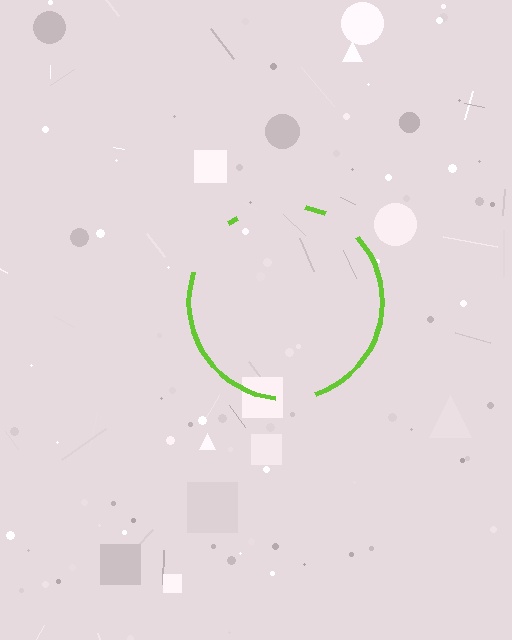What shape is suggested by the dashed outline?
The dashed outline suggests a circle.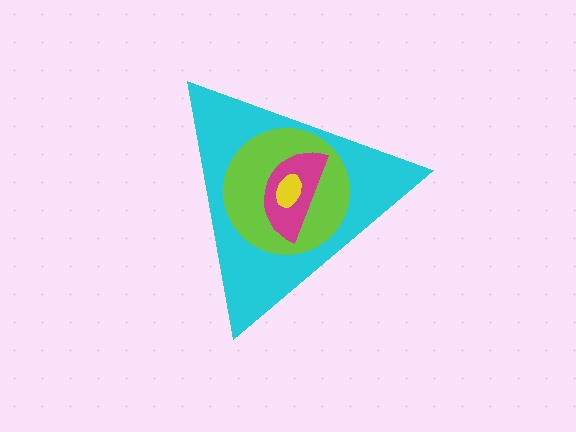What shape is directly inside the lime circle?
The magenta semicircle.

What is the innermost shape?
The yellow ellipse.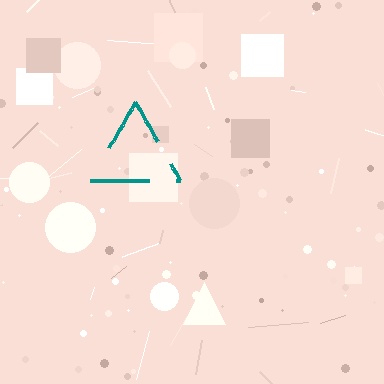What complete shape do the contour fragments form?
The contour fragments form a triangle.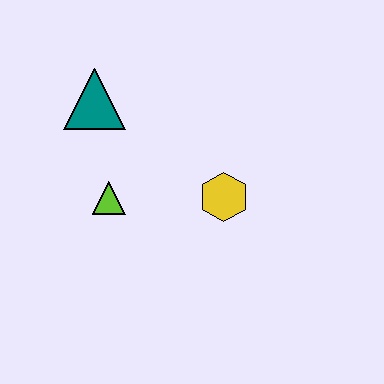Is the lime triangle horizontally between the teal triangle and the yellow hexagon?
Yes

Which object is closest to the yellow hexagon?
The lime triangle is closest to the yellow hexagon.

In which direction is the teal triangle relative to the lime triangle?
The teal triangle is above the lime triangle.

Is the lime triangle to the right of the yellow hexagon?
No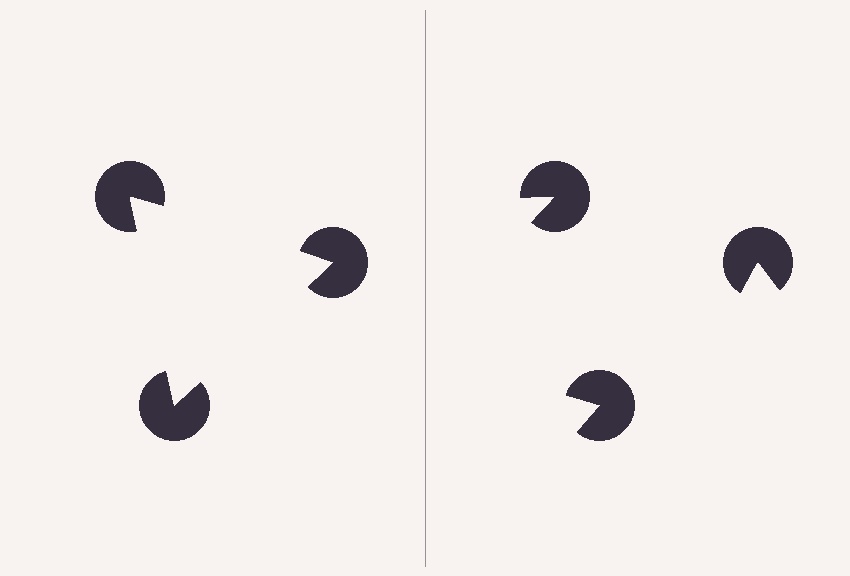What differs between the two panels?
The pac-man discs are positioned identically on both sides; only the wedge orientations differ. On the left they align to a triangle; on the right they are misaligned.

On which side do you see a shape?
An illusory triangle appears on the left side. On the right side the wedge cuts are rotated, so no coherent shape forms.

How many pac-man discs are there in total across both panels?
6 — 3 on each side.